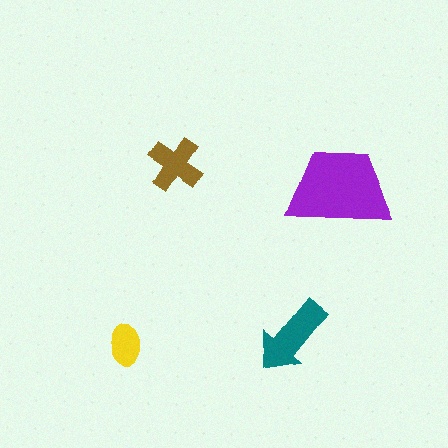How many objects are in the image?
There are 4 objects in the image.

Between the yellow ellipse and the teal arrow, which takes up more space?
The teal arrow.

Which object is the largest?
The purple trapezoid.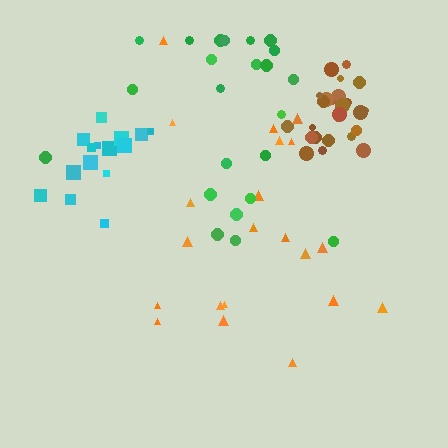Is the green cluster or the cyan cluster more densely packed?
Cyan.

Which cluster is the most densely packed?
Brown.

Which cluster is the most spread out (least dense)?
Orange.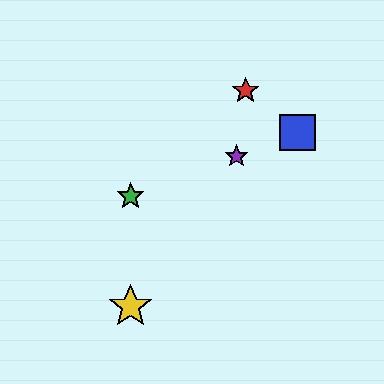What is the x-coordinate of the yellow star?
The yellow star is at x≈131.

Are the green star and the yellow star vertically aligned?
Yes, both are at x≈131.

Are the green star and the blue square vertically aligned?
No, the green star is at x≈131 and the blue square is at x≈298.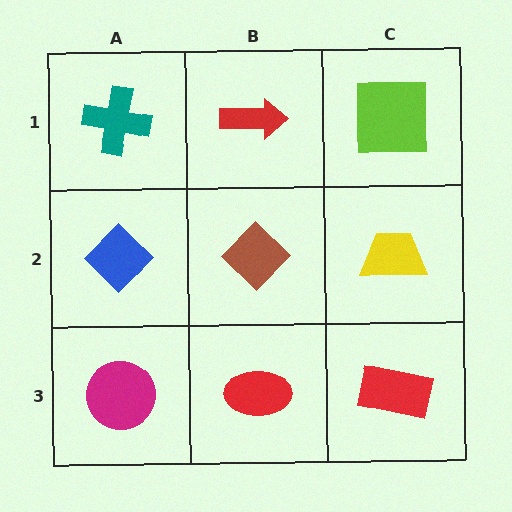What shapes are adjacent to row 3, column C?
A yellow trapezoid (row 2, column C), a red ellipse (row 3, column B).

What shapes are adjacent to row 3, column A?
A blue diamond (row 2, column A), a red ellipse (row 3, column B).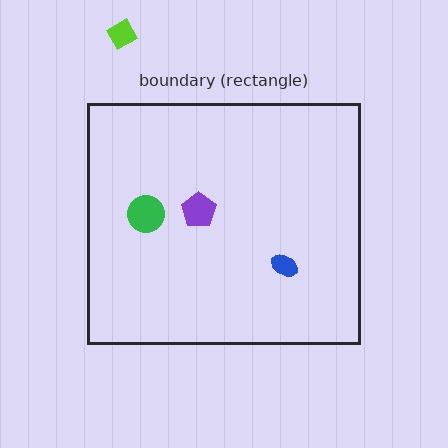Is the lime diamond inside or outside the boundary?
Outside.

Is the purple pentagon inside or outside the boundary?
Inside.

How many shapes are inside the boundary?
3 inside, 1 outside.